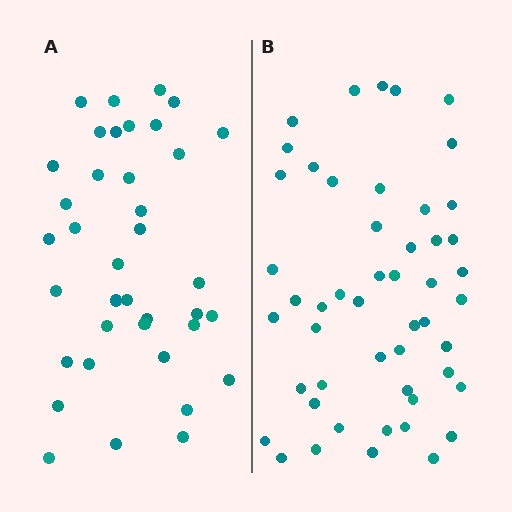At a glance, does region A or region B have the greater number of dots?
Region B (the right region) has more dots.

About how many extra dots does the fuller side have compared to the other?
Region B has roughly 12 or so more dots than region A.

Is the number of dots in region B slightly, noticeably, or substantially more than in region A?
Region B has noticeably more, but not dramatically so. The ratio is roughly 1.3 to 1.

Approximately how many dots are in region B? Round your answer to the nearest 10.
About 50 dots.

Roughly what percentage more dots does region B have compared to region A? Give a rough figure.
About 30% more.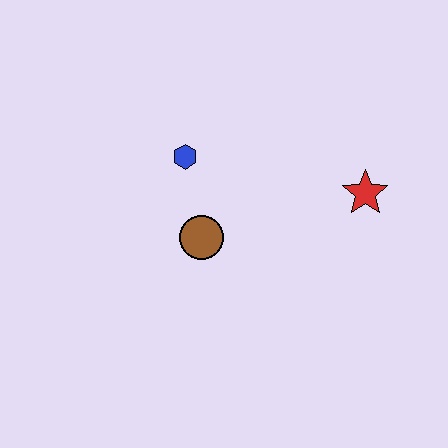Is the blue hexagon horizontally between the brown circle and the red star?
No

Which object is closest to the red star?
The brown circle is closest to the red star.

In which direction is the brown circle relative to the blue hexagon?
The brown circle is below the blue hexagon.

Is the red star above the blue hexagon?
No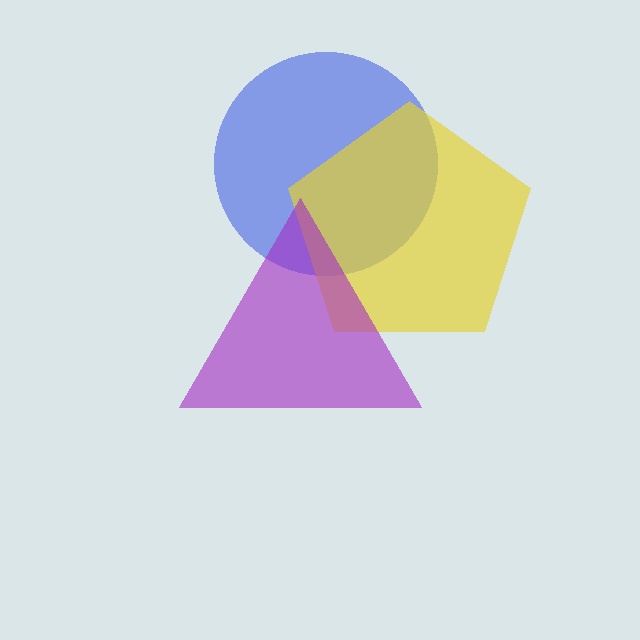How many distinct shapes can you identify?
There are 3 distinct shapes: a blue circle, a yellow pentagon, a purple triangle.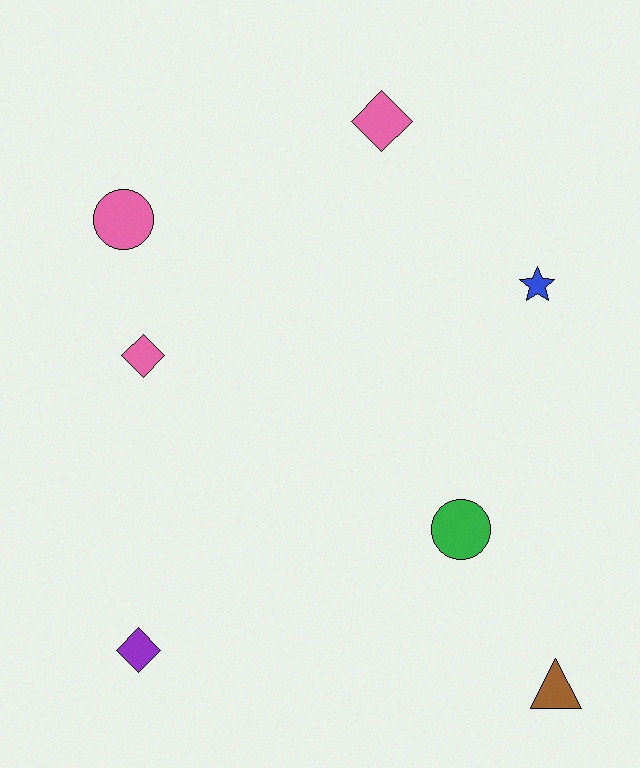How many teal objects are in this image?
There are no teal objects.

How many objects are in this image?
There are 7 objects.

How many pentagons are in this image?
There are no pentagons.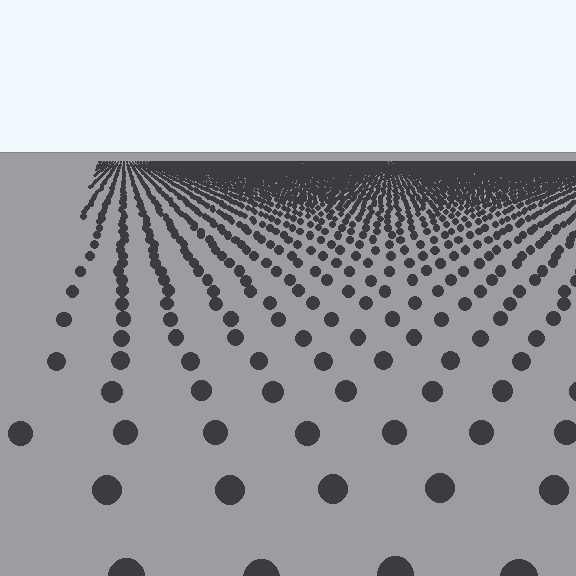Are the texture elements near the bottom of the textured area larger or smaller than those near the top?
Larger. Near the bottom, elements are closer to the viewer and appear at a bigger on-screen size.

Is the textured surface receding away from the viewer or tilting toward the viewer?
The surface is receding away from the viewer. Texture elements get smaller and denser toward the top.